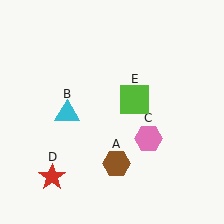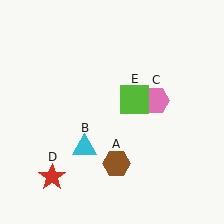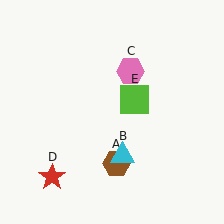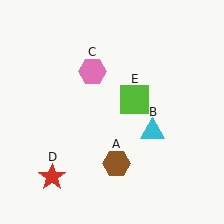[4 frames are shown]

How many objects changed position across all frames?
2 objects changed position: cyan triangle (object B), pink hexagon (object C).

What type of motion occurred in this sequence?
The cyan triangle (object B), pink hexagon (object C) rotated counterclockwise around the center of the scene.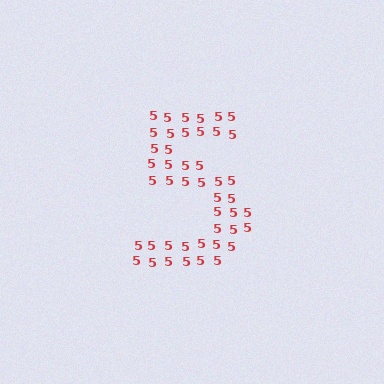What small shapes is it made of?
It is made of small digit 5's.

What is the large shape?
The large shape is the digit 5.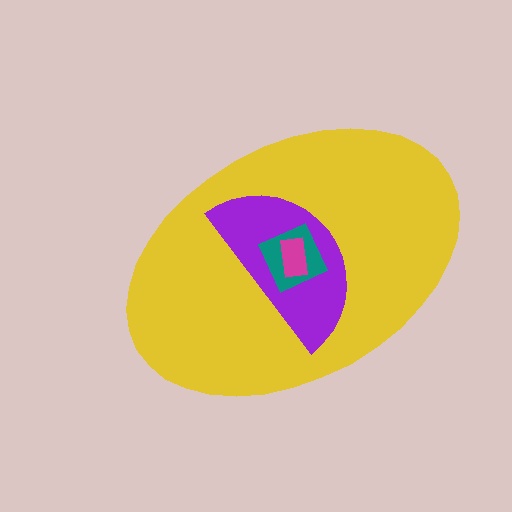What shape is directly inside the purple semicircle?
The teal diamond.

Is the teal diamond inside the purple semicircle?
Yes.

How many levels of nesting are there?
4.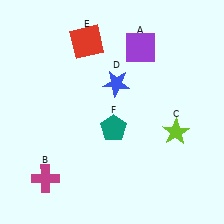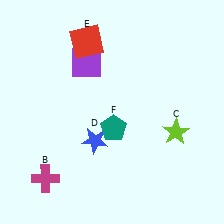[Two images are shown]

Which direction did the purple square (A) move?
The purple square (A) moved left.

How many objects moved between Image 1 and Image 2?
2 objects moved between the two images.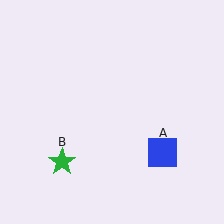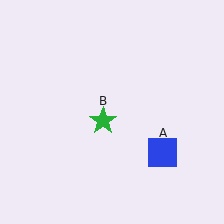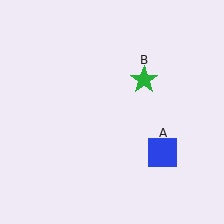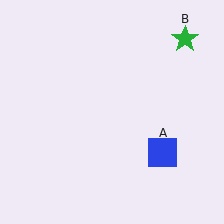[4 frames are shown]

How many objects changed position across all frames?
1 object changed position: green star (object B).